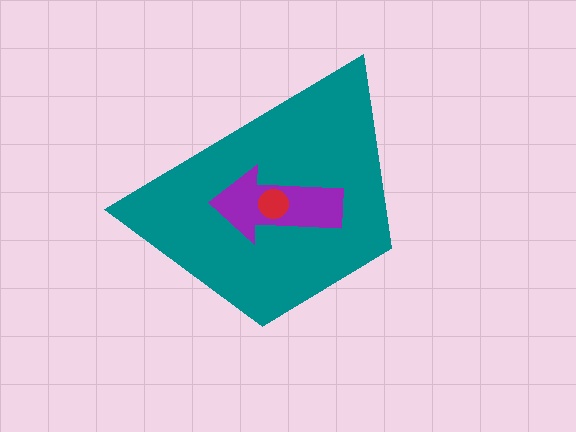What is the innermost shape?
The red circle.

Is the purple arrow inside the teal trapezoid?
Yes.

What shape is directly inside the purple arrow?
The red circle.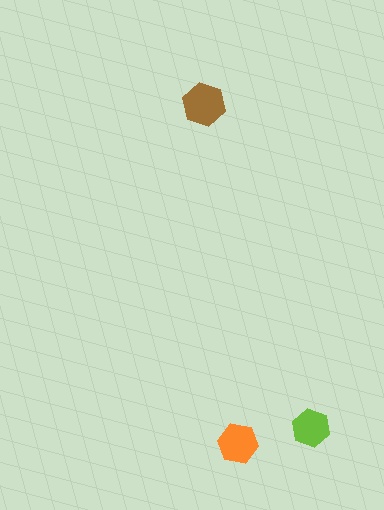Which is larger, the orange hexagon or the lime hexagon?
The orange one.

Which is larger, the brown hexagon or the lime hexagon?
The brown one.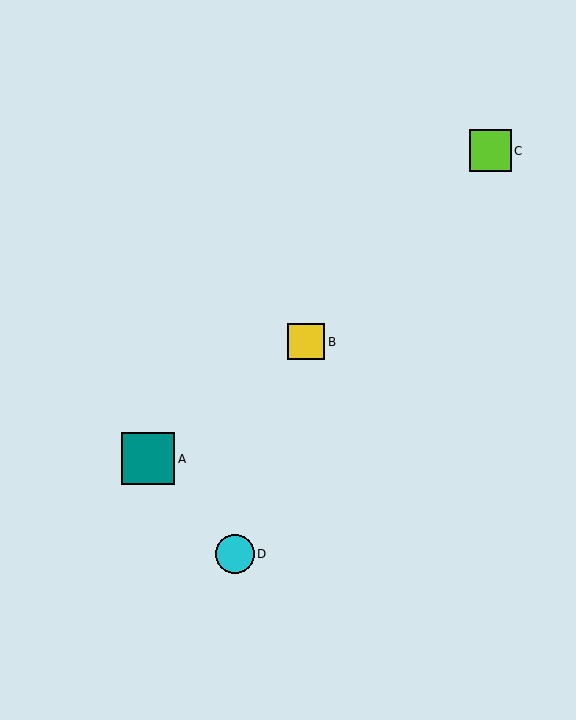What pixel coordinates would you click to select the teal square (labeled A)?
Click at (148, 459) to select the teal square A.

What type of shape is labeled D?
Shape D is a cyan circle.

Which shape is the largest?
The teal square (labeled A) is the largest.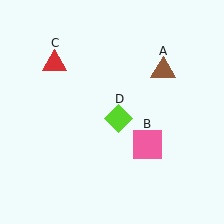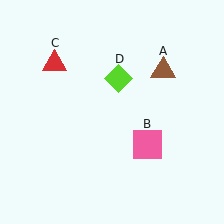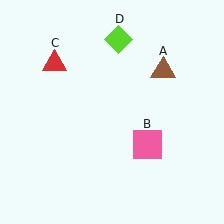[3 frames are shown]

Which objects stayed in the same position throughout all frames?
Brown triangle (object A) and pink square (object B) and red triangle (object C) remained stationary.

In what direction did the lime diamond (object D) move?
The lime diamond (object D) moved up.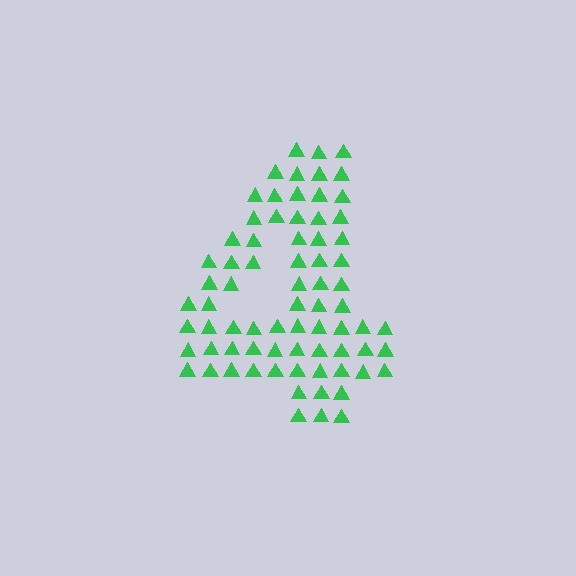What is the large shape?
The large shape is the digit 4.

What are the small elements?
The small elements are triangles.